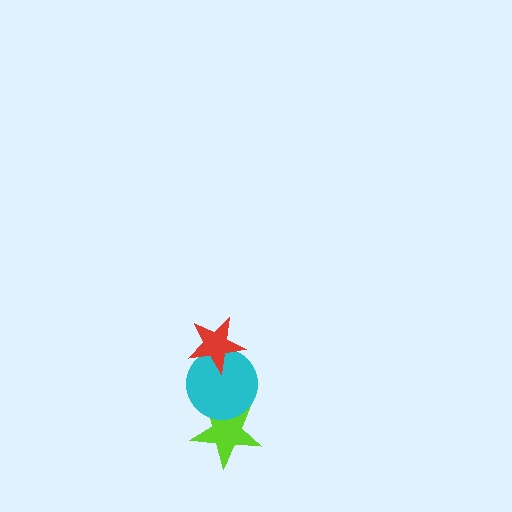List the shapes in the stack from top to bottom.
From top to bottom: the red star, the cyan circle, the lime star.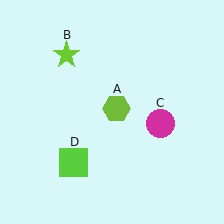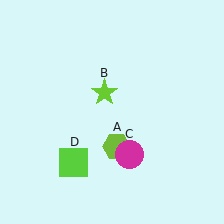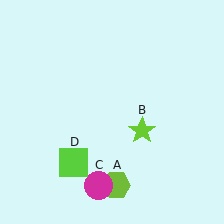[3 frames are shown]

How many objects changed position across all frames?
3 objects changed position: lime hexagon (object A), lime star (object B), magenta circle (object C).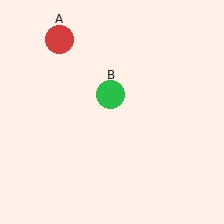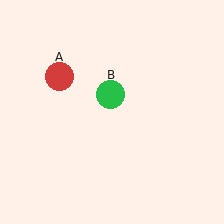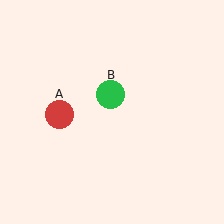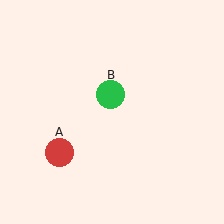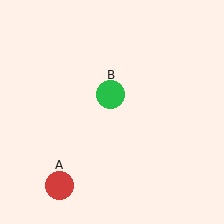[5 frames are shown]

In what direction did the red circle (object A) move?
The red circle (object A) moved down.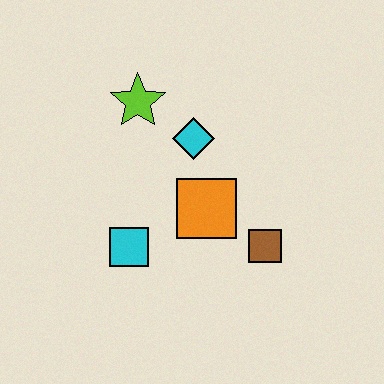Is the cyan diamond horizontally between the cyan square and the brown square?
Yes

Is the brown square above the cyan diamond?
No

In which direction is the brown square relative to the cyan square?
The brown square is to the right of the cyan square.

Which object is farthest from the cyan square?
The lime star is farthest from the cyan square.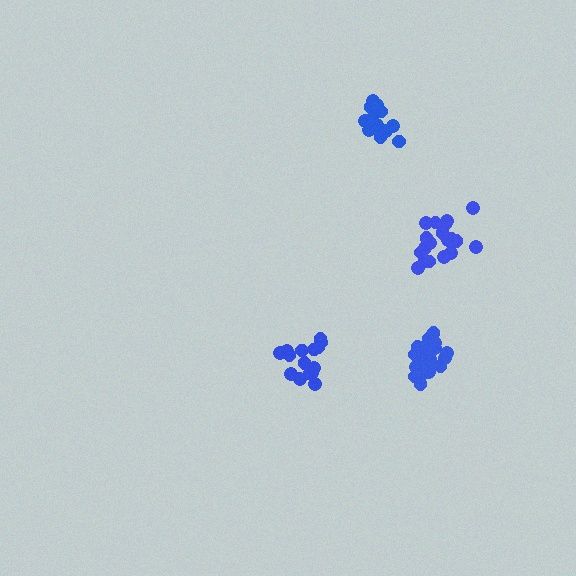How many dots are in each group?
Group 1: 15 dots, Group 2: 20 dots, Group 3: 20 dots, Group 4: 15 dots (70 total).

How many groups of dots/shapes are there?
There are 4 groups.